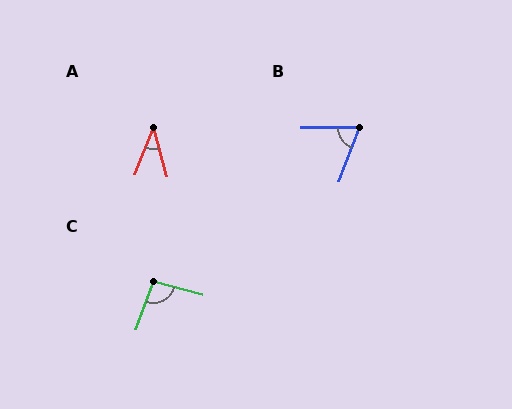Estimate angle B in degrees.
Approximately 69 degrees.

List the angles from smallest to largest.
A (36°), B (69°), C (95°).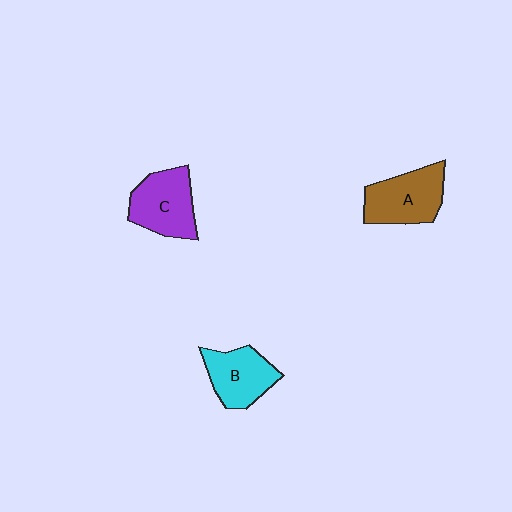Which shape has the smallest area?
Shape B (cyan).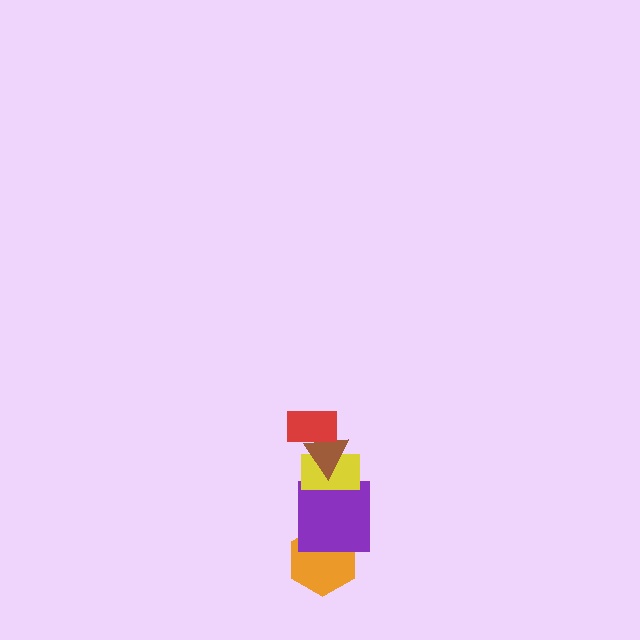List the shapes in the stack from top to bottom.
From top to bottom: the red rectangle, the brown triangle, the yellow rectangle, the purple square, the orange hexagon.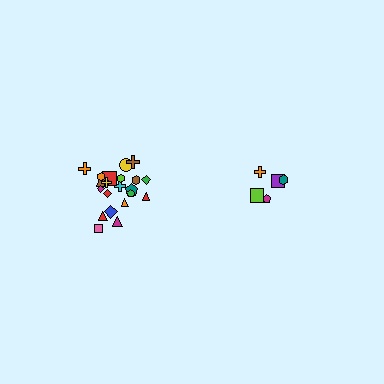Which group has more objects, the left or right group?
The left group.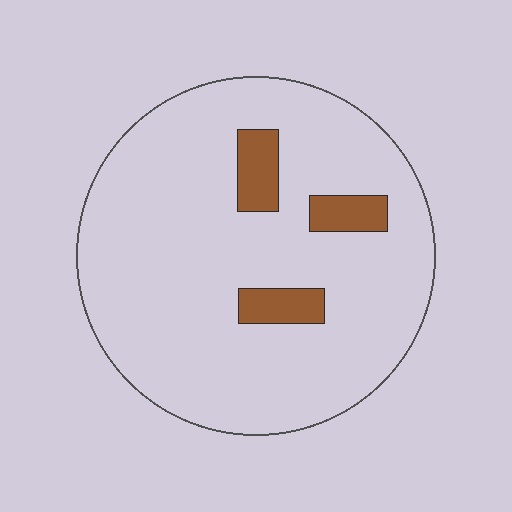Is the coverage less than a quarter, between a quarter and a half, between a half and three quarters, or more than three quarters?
Less than a quarter.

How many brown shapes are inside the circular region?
3.